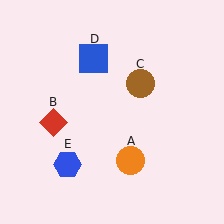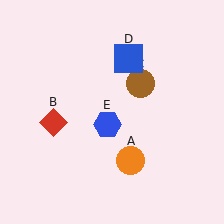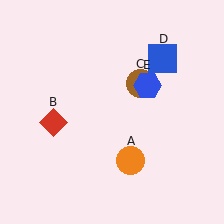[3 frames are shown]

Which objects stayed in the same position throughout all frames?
Orange circle (object A) and red diamond (object B) and brown circle (object C) remained stationary.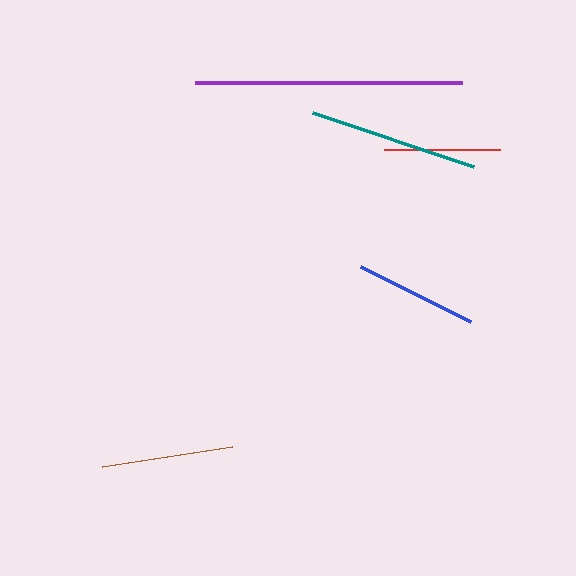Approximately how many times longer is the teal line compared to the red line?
The teal line is approximately 1.5 times the length of the red line.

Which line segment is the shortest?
The red line is the shortest at approximately 116 pixels.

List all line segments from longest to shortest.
From longest to shortest: purple, teal, brown, blue, red.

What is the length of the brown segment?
The brown segment is approximately 132 pixels long.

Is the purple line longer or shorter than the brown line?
The purple line is longer than the brown line.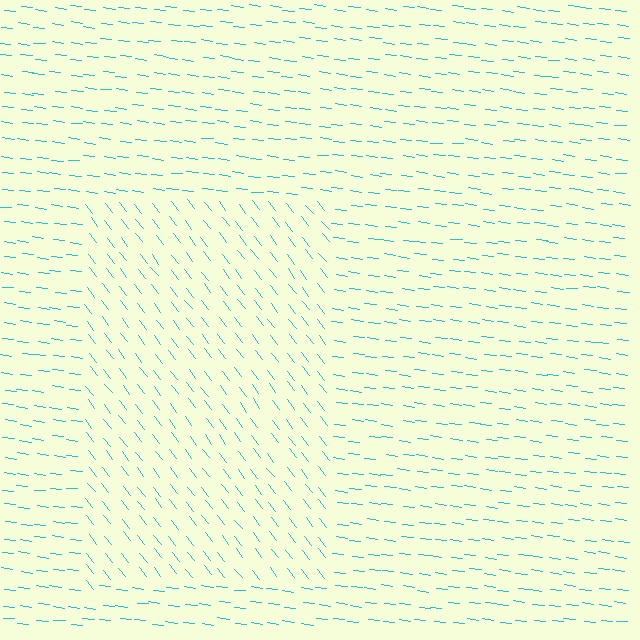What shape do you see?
I see a rectangle.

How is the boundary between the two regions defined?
The boundary is defined purely by a change in line orientation (approximately 45 degrees difference). All lines are the same color and thickness.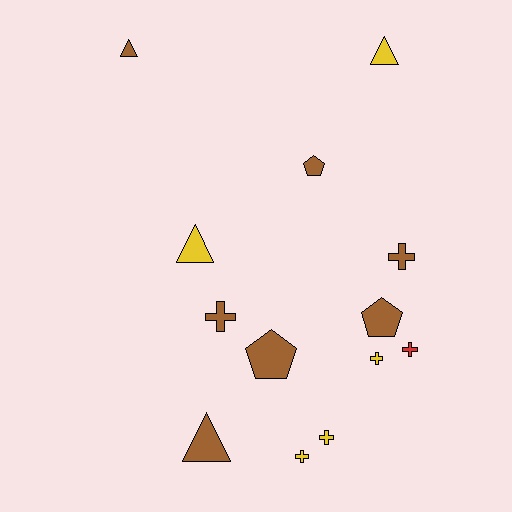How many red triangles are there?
There are no red triangles.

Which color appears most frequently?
Brown, with 7 objects.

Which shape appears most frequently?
Cross, with 6 objects.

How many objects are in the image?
There are 13 objects.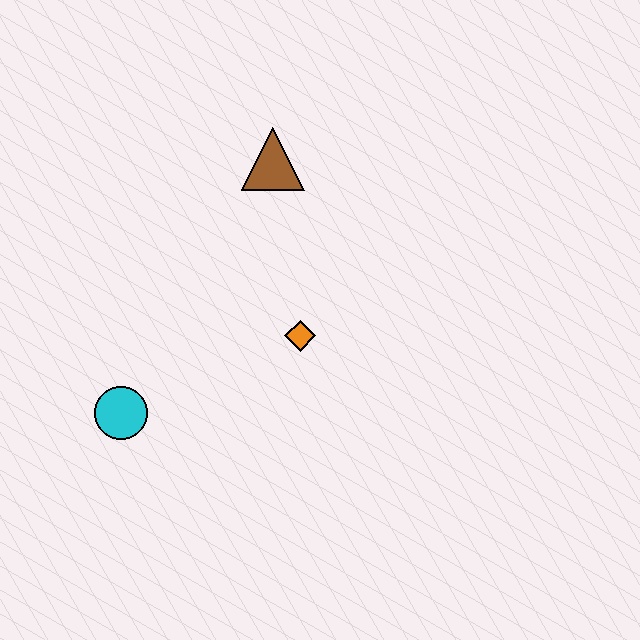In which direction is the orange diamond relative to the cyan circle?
The orange diamond is to the right of the cyan circle.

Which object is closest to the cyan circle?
The orange diamond is closest to the cyan circle.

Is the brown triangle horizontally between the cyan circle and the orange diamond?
Yes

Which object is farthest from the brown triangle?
The cyan circle is farthest from the brown triangle.